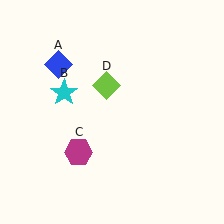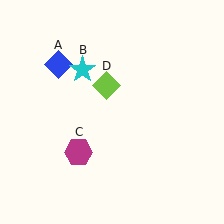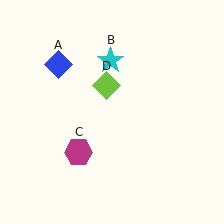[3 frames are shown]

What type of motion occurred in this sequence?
The cyan star (object B) rotated clockwise around the center of the scene.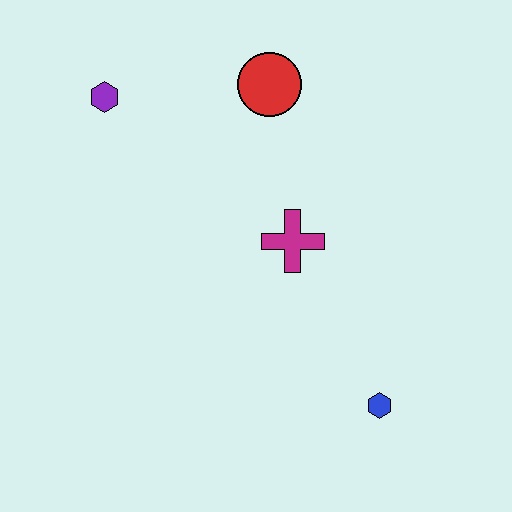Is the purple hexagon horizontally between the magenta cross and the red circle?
No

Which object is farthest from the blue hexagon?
The purple hexagon is farthest from the blue hexagon.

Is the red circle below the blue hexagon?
No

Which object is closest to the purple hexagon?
The red circle is closest to the purple hexagon.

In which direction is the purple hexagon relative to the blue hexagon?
The purple hexagon is above the blue hexagon.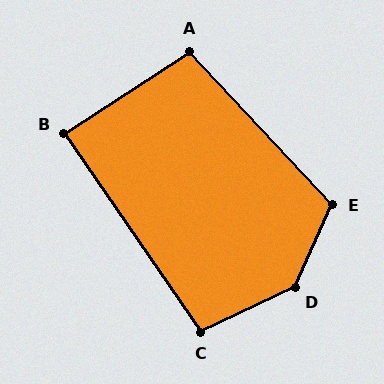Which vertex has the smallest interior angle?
B, at approximately 89 degrees.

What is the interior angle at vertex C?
Approximately 99 degrees (obtuse).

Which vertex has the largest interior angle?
D, at approximately 139 degrees.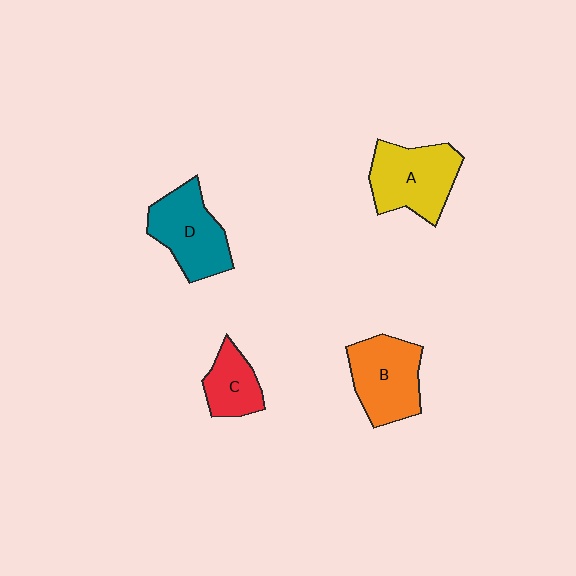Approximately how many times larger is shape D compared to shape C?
Approximately 1.6 times.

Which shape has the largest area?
Shape A (yellow).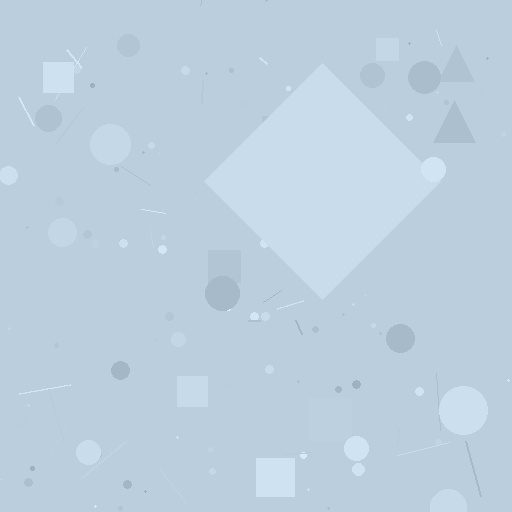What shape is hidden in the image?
A diamond is hidden in the image.